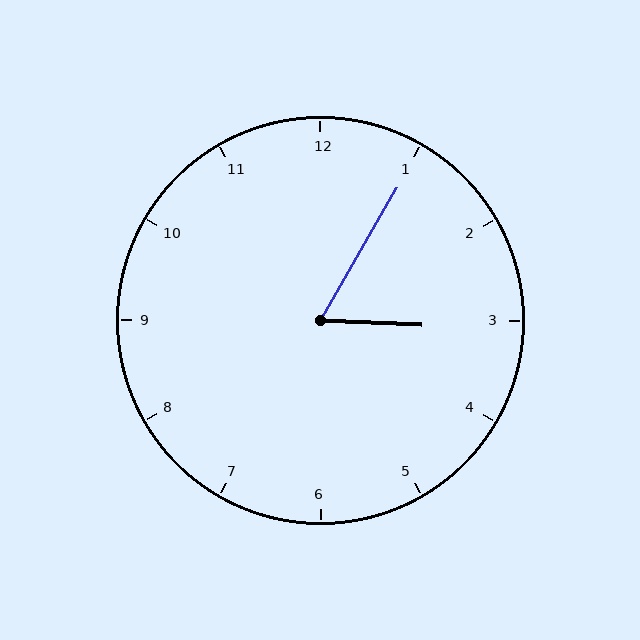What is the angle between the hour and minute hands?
Approximately 62 degrees.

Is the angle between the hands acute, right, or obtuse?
It is acute.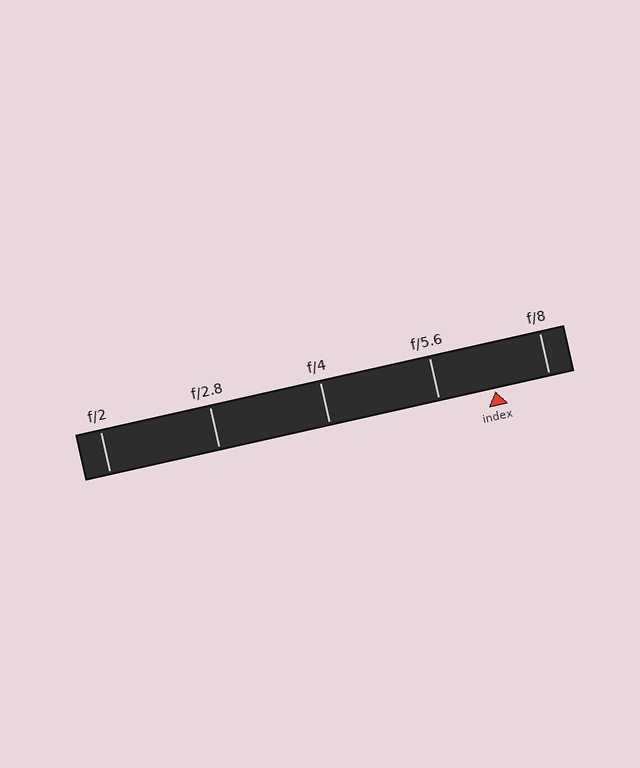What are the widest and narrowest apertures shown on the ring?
The widest aperture shown is f/2 and the narrowest is f/8.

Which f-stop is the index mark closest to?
The index mark is closest to f/8.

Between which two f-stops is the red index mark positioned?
The index mark is between f/5.6 and f/8.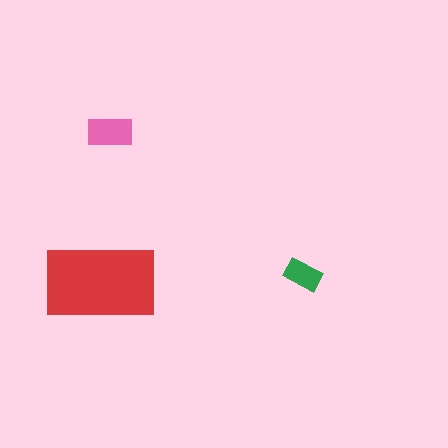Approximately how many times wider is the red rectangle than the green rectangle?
About 3 times wider.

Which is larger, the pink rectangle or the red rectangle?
The red one.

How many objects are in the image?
There are 3 objects in the image.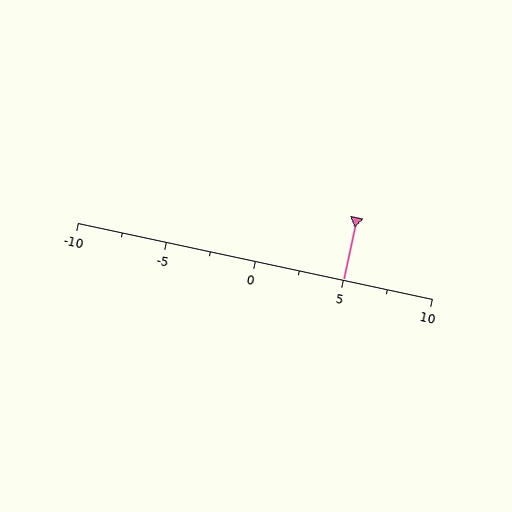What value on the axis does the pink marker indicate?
The marker indicates approximately 5.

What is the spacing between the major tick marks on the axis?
The major ticks are spaced 5 apart.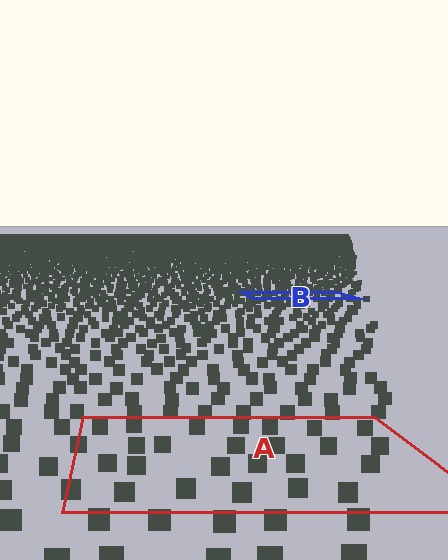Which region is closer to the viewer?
Region A is closer. The texture elements there are larger and more spread out.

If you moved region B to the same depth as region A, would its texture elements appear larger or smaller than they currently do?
They would appear larger. At a closer depth, the same texture elements are projected at a bigger on-screen size.